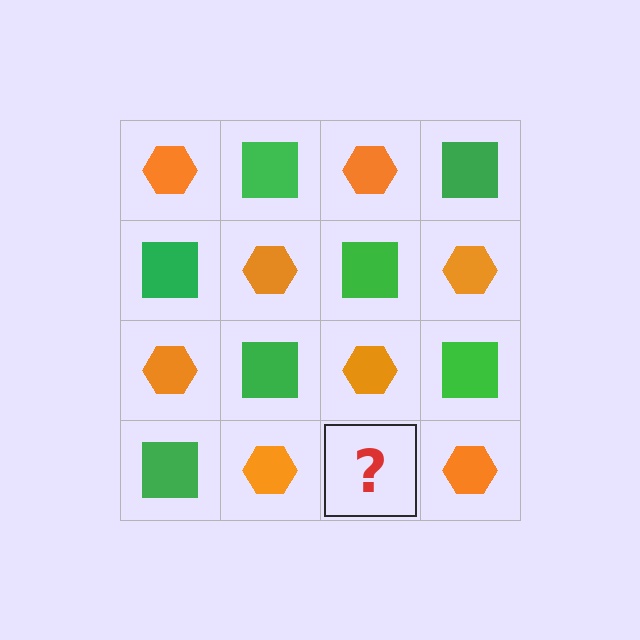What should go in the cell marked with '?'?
The missing cell should contain a green square.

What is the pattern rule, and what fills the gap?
The rule is that it alternates orange hexagon and green square in a checkerboard pattern. The gap should be filled with a green square.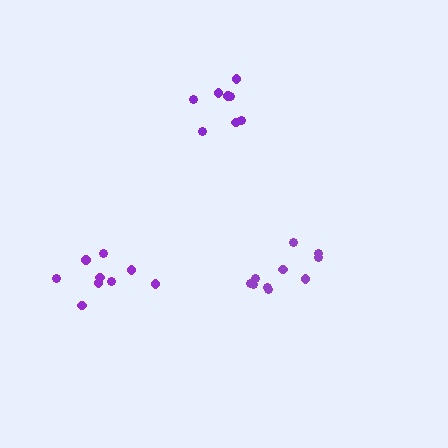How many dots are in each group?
Group 1: 9 dots, Group 2: 8 dots, Group 3: 10 dots (27 total).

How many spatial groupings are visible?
There are 3 spatial groupings.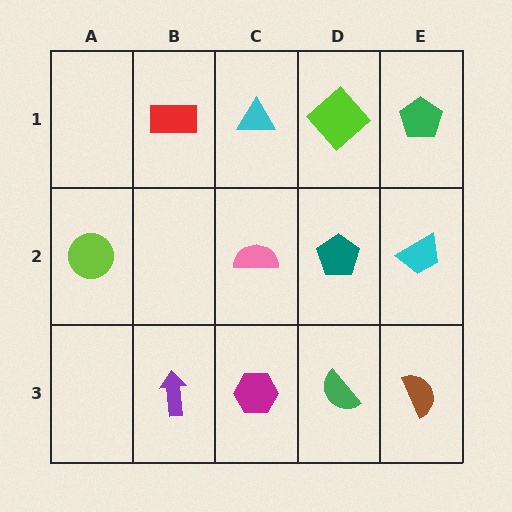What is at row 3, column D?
A green semicircle.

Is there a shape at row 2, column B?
No, that cell is empty.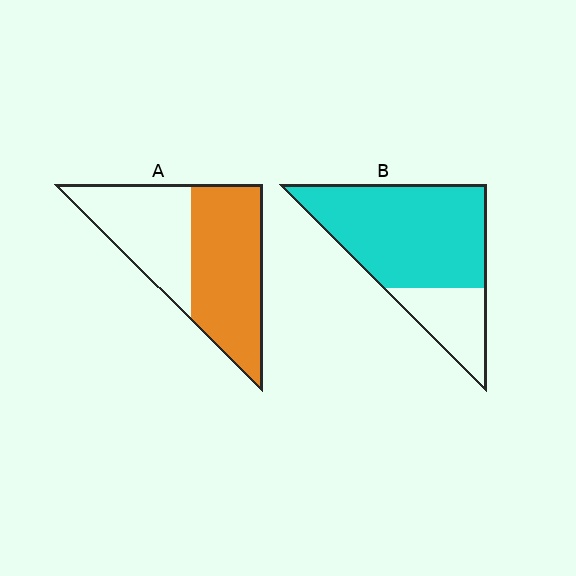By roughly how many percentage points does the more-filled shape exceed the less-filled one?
By roughly 20 percentage points (B over A).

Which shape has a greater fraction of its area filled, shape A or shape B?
Shape B.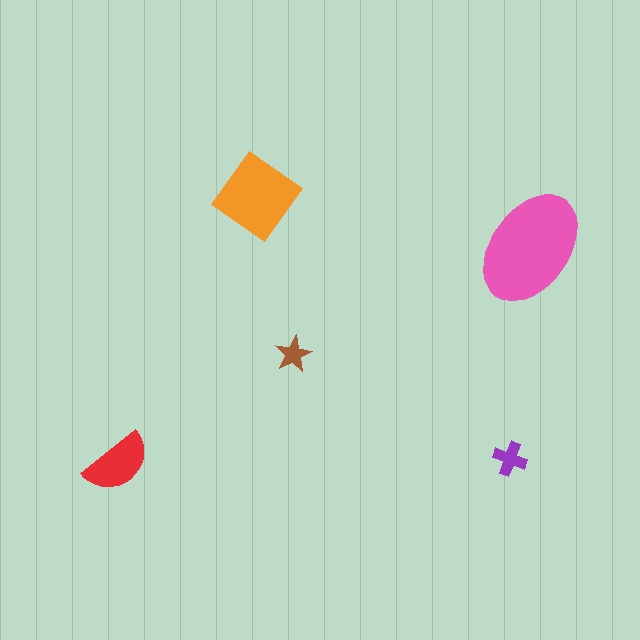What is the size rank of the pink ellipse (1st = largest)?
1st.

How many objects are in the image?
There are 5 objects in the image.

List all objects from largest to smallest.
The pink ellipse, the orange diamond, the red semicircle, the purple cross, the brown star.